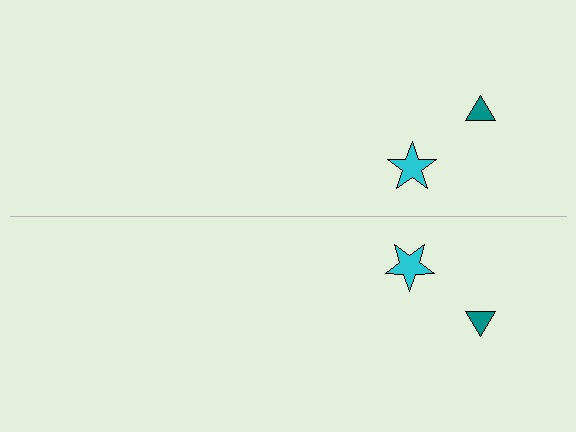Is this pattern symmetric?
Yes, this pattern has bilateral (reflection) symmetry.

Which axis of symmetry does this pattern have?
The pattern has a horizontal axis of symmetry running through the center of the image.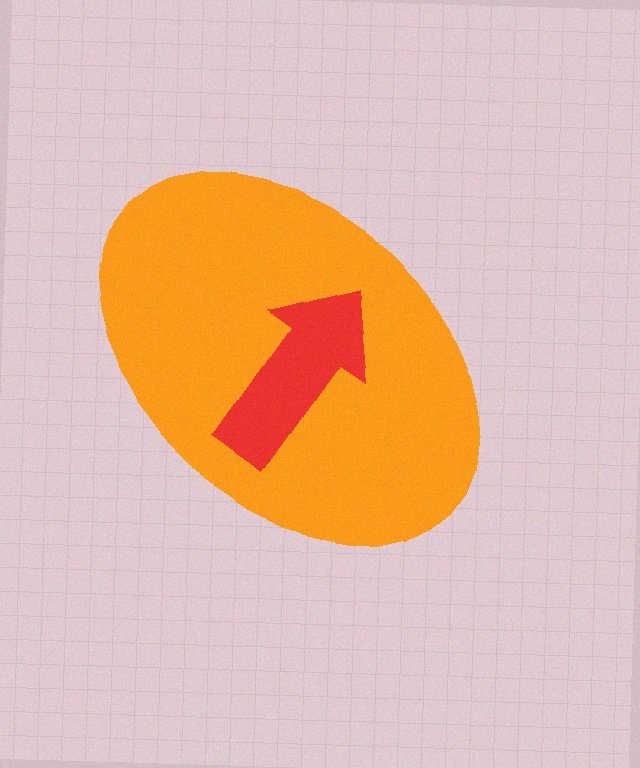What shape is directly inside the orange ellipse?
The red arrow.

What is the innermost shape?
The red arrow.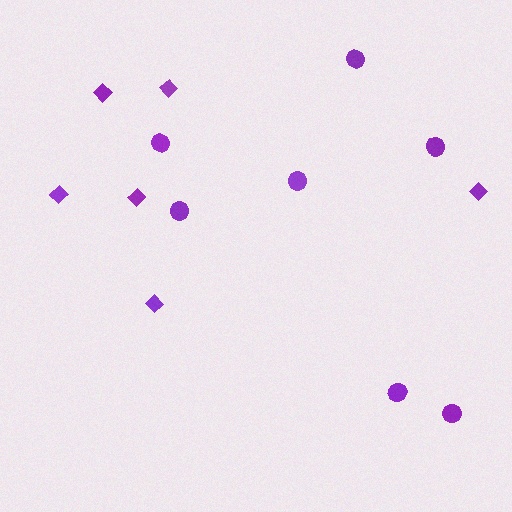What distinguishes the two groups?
There are 2 groups: one group of diamonds (6) and one group of circles (7).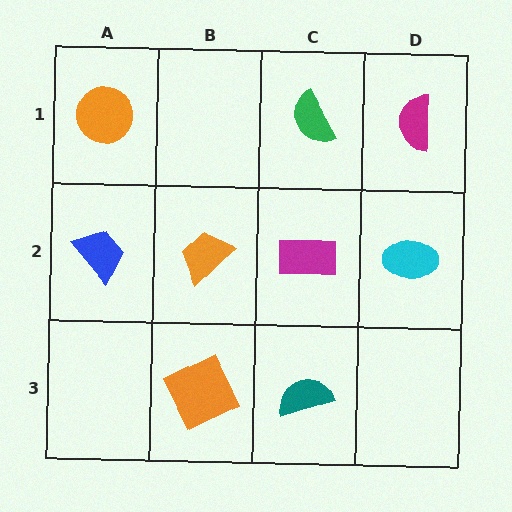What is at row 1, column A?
An orange circle.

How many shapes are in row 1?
3 shapes.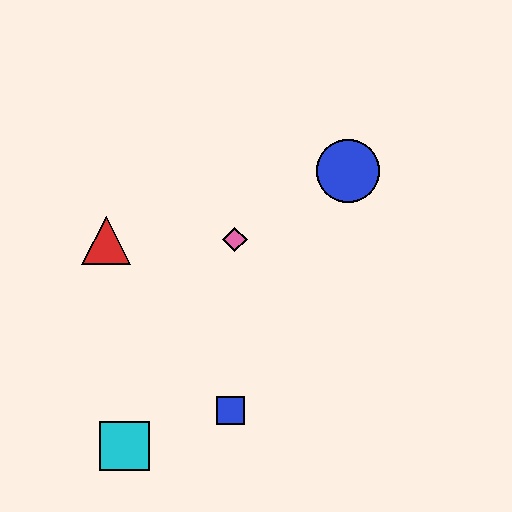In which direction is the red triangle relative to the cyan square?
The red triangle is above the cyan square.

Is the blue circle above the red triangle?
Yes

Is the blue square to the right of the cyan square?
Yes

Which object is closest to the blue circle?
The pink diamond is closest to the blue circle.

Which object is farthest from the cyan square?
The blue circle is farthest from the cyan square.